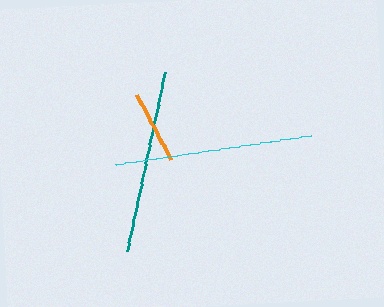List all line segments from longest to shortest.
From longest to shortest: cyan, teal, orange.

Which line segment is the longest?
The cyan line is the longest at approximately 198 pixels.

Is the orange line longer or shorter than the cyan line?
The cyan line is longer than the orange line.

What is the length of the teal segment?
The teal segment is approximately 183 pixels long.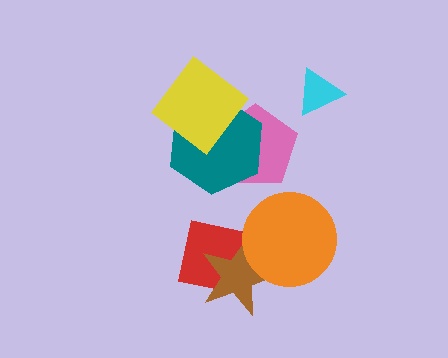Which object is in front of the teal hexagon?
The yellow diamond is in front of the teal hexagon.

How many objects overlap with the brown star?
2 objects overlap with the brown star.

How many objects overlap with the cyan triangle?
0 objects overlap with the cyan triangle.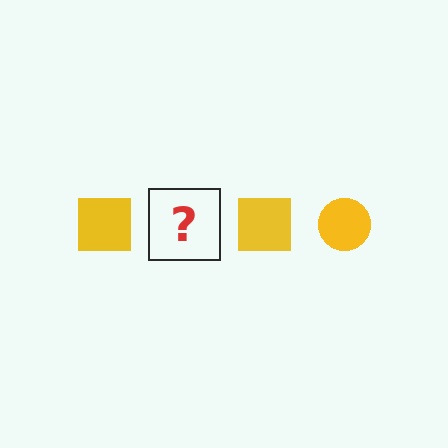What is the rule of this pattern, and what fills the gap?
The rule is that the pattern cycles through square, circle shapes in yellow. The gap should be filled with a yellow circle.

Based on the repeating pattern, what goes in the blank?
The blank should be a yellow circle.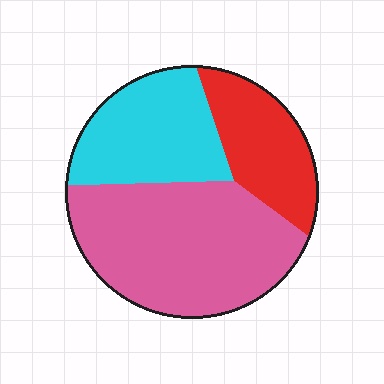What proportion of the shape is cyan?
Cyan covers around 30% of the shape.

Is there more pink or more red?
Pink.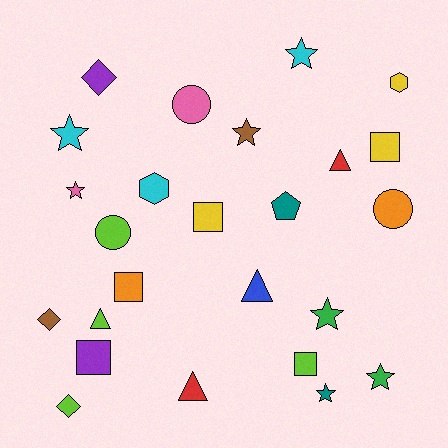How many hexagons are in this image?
There are 2 hexagons.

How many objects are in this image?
There are 25 objects.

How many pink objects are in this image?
There are 2 pink objects.